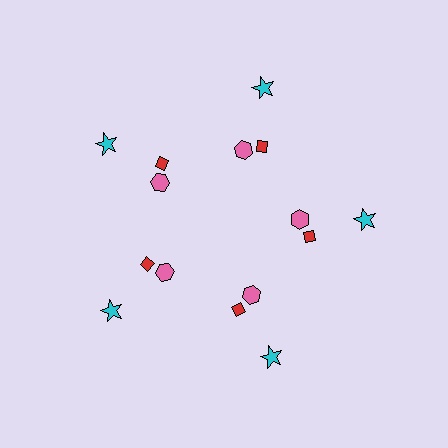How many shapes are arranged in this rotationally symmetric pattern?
There are 15 shapes, arranged in 5 groups of 3.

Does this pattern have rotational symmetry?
Yes, this pattern has 5-fold rotational symmetry. It looks the same after rotating 72 degrees around the center.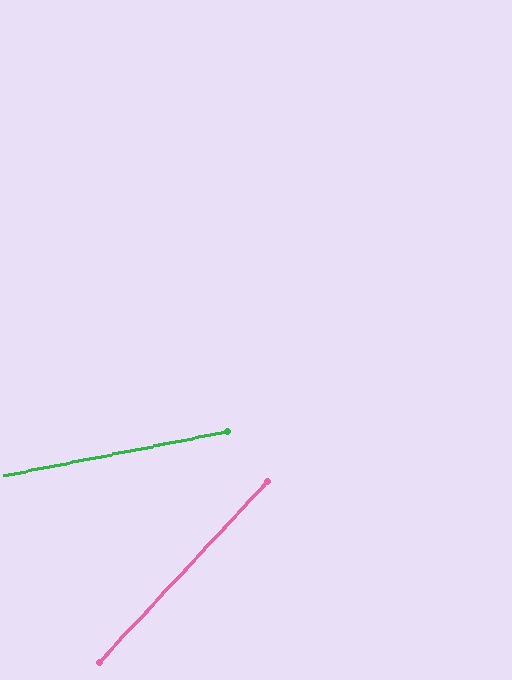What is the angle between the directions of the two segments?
Approximately 36 degrees.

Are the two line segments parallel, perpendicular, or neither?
Neither parallel nor perpendicular — they differ by about 36°.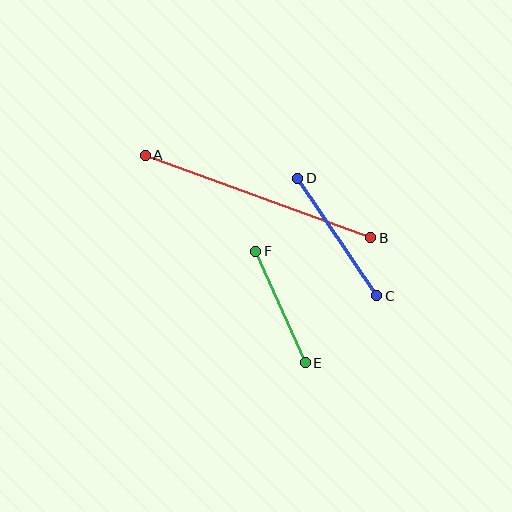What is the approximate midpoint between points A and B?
The midpoint is at approximately (258, 197) pixels.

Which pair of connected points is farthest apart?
Points A and B are farthest apart.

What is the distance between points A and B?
The distance is approximately 240 pixels.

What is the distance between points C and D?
The distance is approximately 141 pixels.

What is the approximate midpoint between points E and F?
The midpoint is at approximately (280, 307) pixels.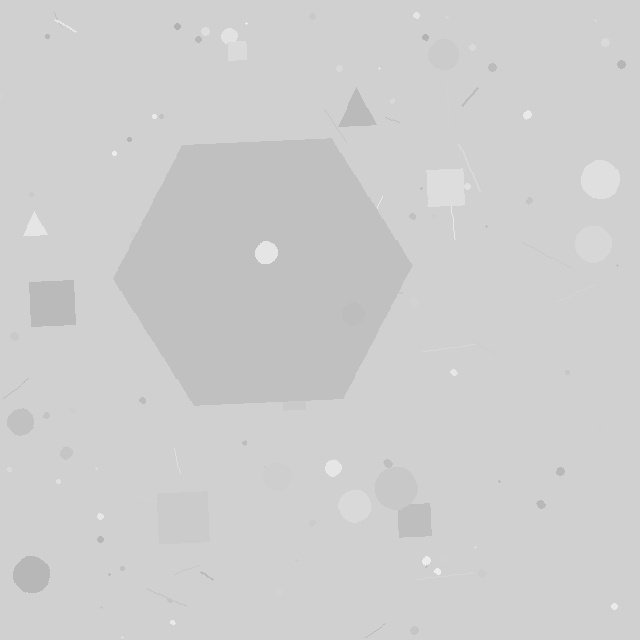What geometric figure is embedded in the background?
A hexagon is embedded in the background.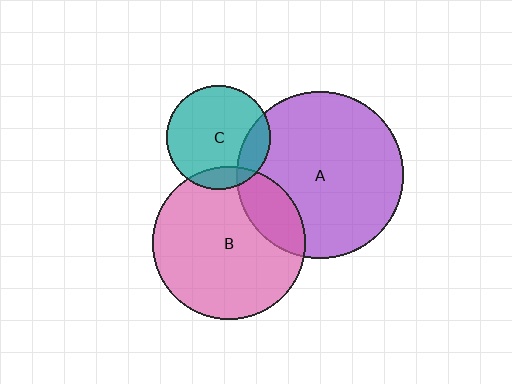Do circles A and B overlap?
Yes.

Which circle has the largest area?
Circle A (purple).